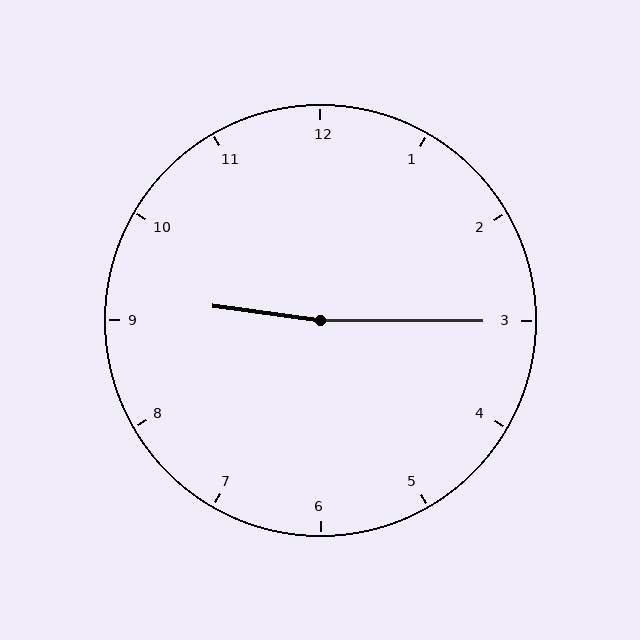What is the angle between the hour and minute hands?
Approximately 172 degrees.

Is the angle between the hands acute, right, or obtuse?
It is obtuse.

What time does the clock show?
9:15.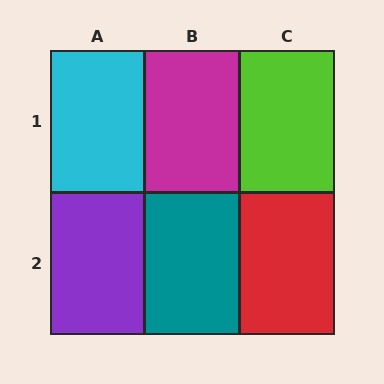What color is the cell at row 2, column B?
Teal.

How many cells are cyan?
1 cell is cyan.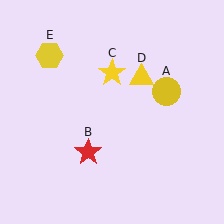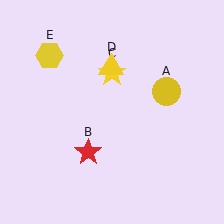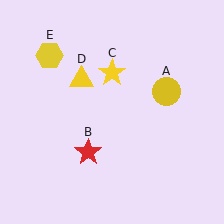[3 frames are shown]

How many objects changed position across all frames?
1 object changed position: yellow triangle (object D).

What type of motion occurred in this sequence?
The yellow triangle (object D) rotated counterclockwise around the center of the scene.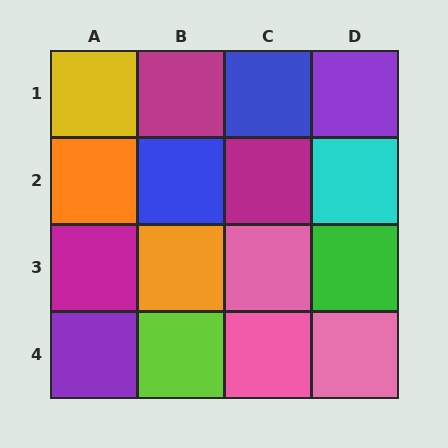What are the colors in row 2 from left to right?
Orange, blue, magenta, cyan.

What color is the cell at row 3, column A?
Magenta.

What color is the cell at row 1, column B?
Magenta.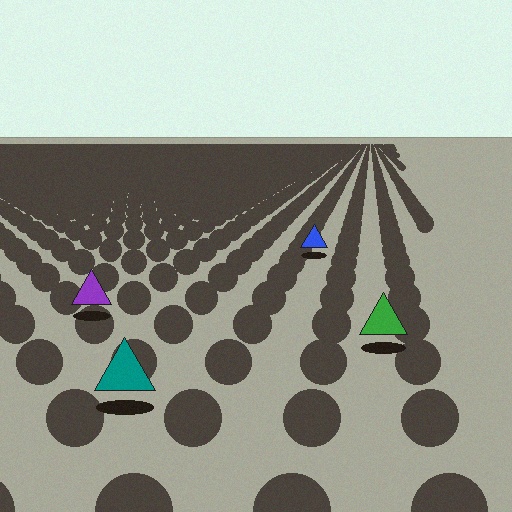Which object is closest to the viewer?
The teal triangle is closest. The texture marks near it are larger and more spread out.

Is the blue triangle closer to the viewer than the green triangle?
No. The green triangle is closer — you can tell from the texture gradient: the ground texture is coarser near it.